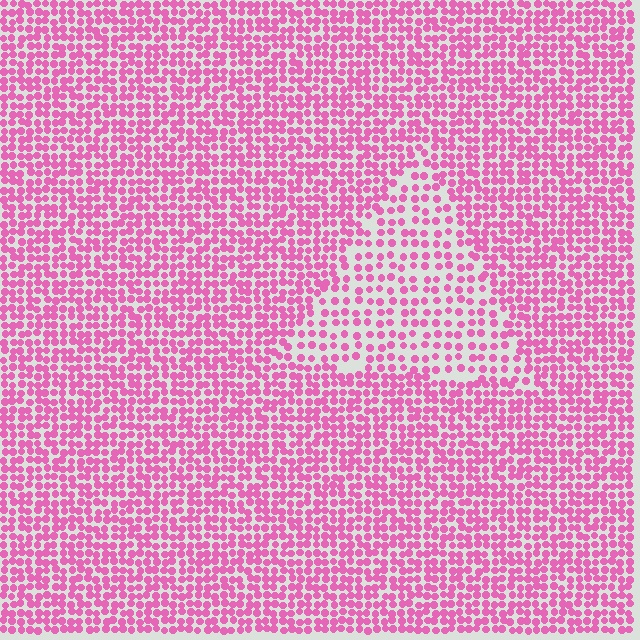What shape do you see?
I see a triangle.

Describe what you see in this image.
The image contains small pink elements arranged at two different densities. A triangle-shaped region is visible where the elements are less densely packed than the surrounding area.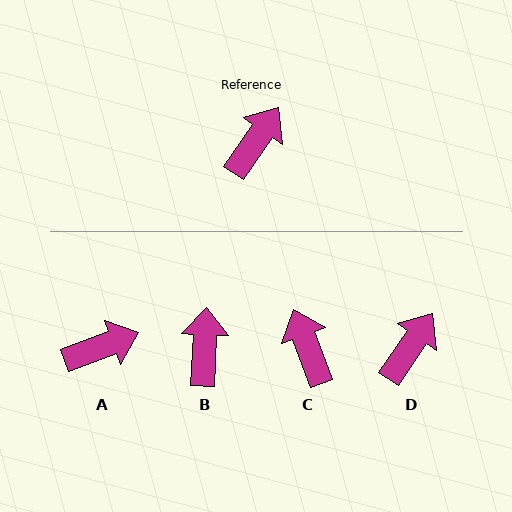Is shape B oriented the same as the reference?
No, it is off by about 31 degrees.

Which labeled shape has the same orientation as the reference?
D.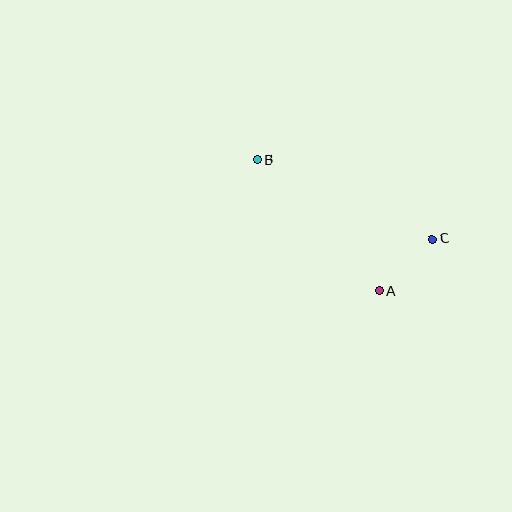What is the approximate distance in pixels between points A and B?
The distance between A and B is approximately 179 pixels.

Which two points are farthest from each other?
Points B and C are farthest from each other.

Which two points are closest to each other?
Points A and C are closest to each other.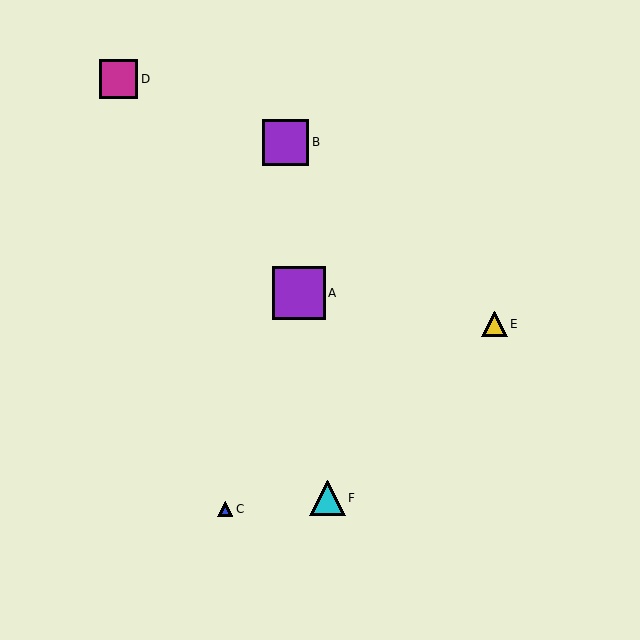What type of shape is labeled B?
Shape B is a purple square.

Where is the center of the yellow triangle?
The center of the yellow triangle is at (495, 324).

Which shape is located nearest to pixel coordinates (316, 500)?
The cyan triangle (labeled F) at (328, 498) is nearest to that location.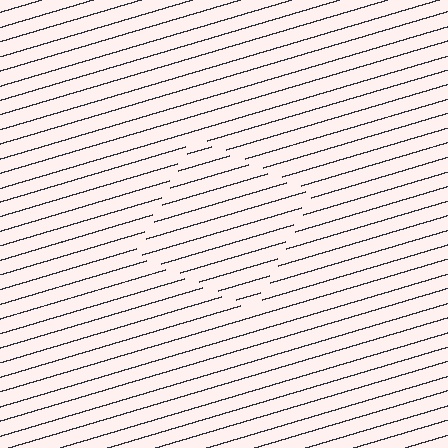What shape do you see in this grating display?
An illusory square. The interior of the shape contains the same grating, shifted by half a period — the contour is defined by the phase discontinuity where line-ends from the inner and outer gratings abut.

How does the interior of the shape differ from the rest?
The interior of the shape contains the same grating, shifted by half a period — the contour is defined by the phase discontinuity where line-ends from the inner and outer gratings abut.